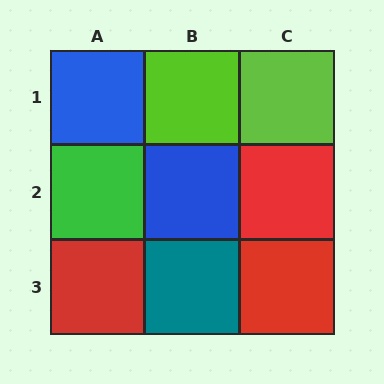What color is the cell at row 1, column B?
Lime.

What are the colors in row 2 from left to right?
Green, blue, red.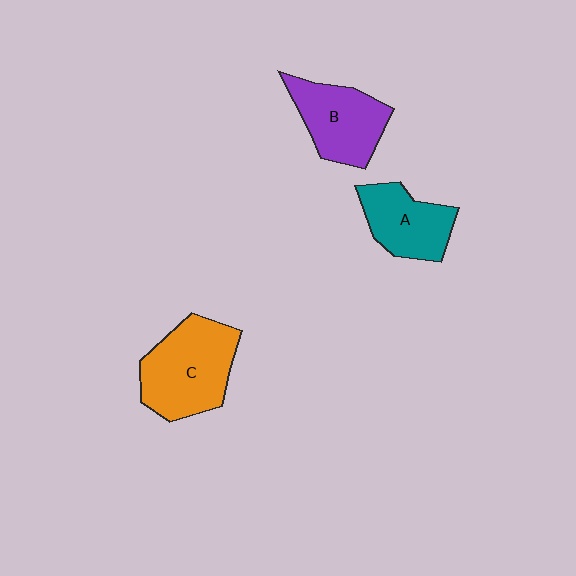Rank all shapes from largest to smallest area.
From largest to smallest: C (orange), B (purple), A (teal).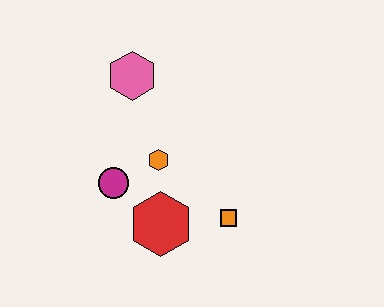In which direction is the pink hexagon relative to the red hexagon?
The pink hexagon is above the red hexagon.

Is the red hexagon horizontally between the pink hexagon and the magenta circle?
No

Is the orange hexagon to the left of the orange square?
Yes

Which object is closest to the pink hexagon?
The orange hexagon is closest to the pink hexagon.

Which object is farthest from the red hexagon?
The pink hexagon is farthest from the red hexagon.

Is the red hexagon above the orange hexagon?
No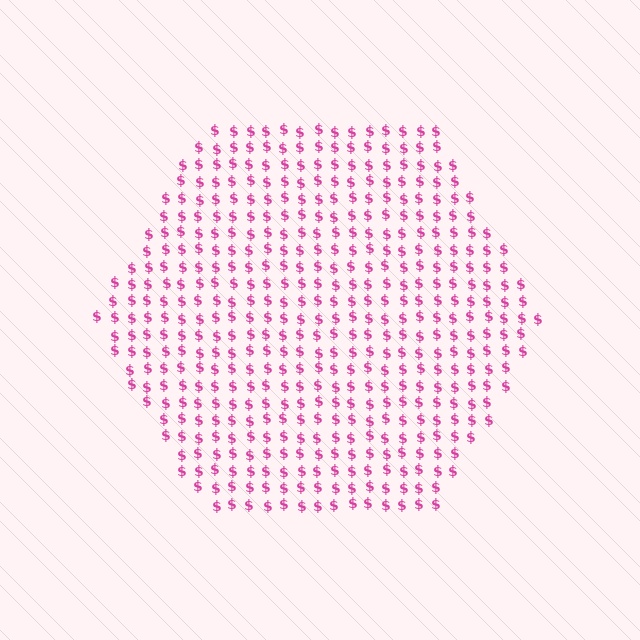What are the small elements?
The small elements are dollar signs.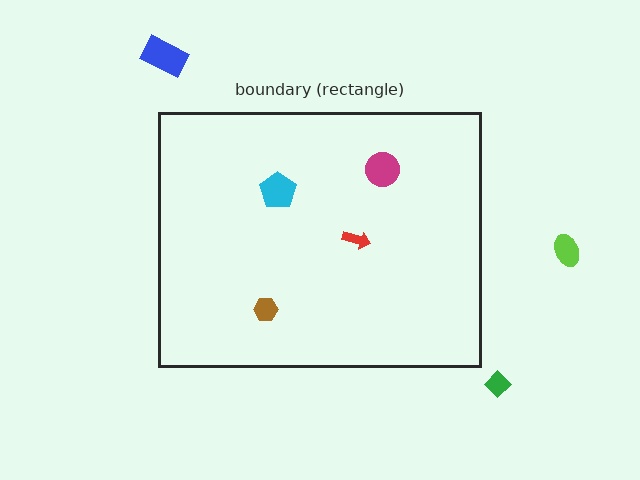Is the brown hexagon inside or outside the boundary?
Inside.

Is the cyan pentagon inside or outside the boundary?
Inside.